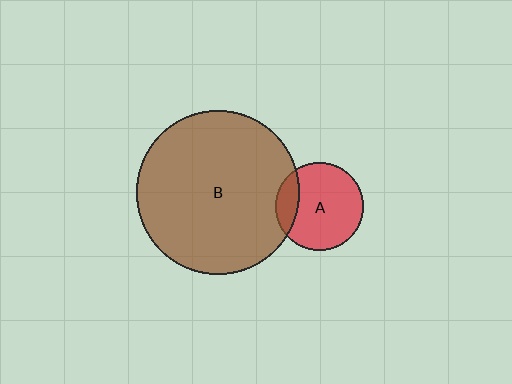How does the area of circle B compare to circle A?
Approximately 3.5 times.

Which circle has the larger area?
Circle B (brown).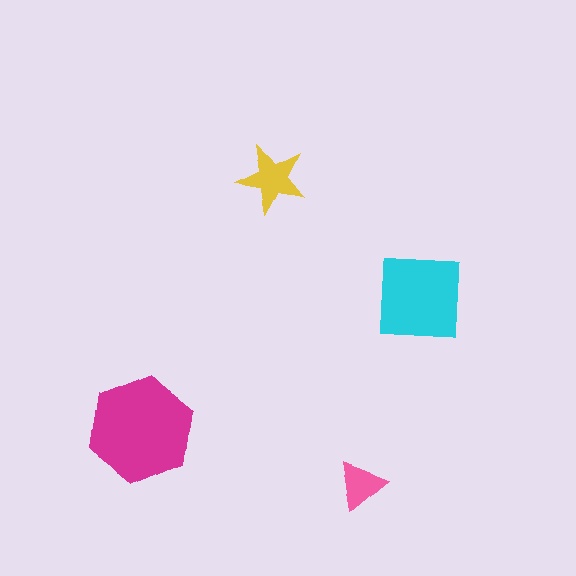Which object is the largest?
The magenta hexagon.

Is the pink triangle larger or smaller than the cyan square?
Smaller.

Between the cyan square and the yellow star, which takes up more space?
The cyan square.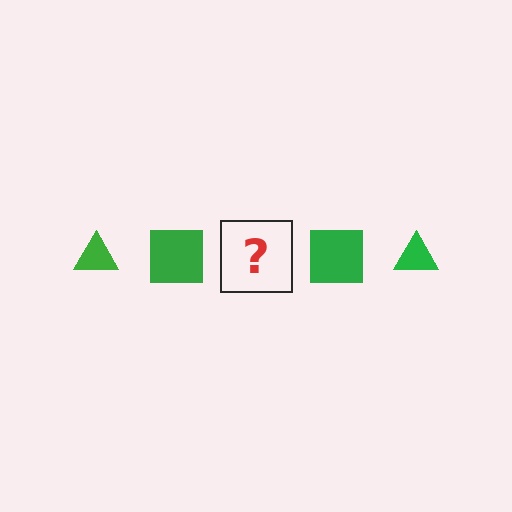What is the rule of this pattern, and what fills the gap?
The rule is that the pattern cycles through triangle, square shapes in green. The gap should be filled with a green triangle.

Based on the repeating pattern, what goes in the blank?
The blank should be a green triangle.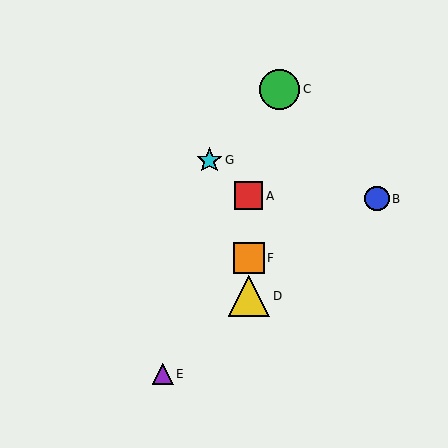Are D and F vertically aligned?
Yes, both are at x≈249.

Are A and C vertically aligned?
No, A is at x≈249 and C is at x≈280.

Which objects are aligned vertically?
Objects A, D, F are aligned vertically.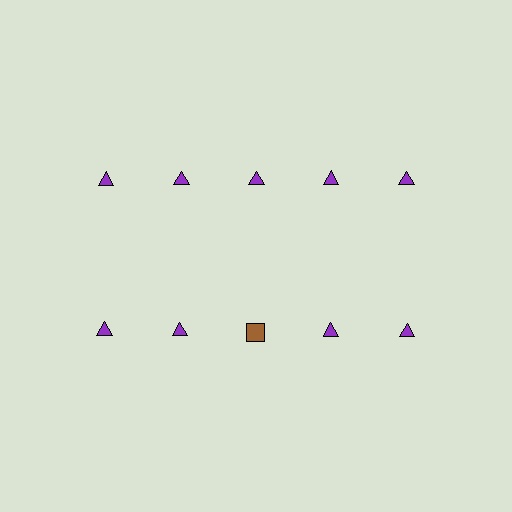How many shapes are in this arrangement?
There are 10 shapes arranged in a grid pattern.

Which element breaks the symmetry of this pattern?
The brown square in the second row, center column breaks the symmetry. All other shapes are purple triangles.